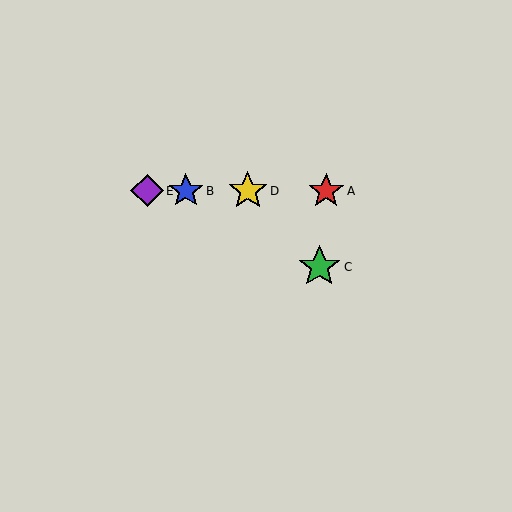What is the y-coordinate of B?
Object B is at y≈191.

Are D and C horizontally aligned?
No, D is at y≈191 and C is at y≈267.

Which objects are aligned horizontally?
Objects A, B, D, E are aligned horizontally.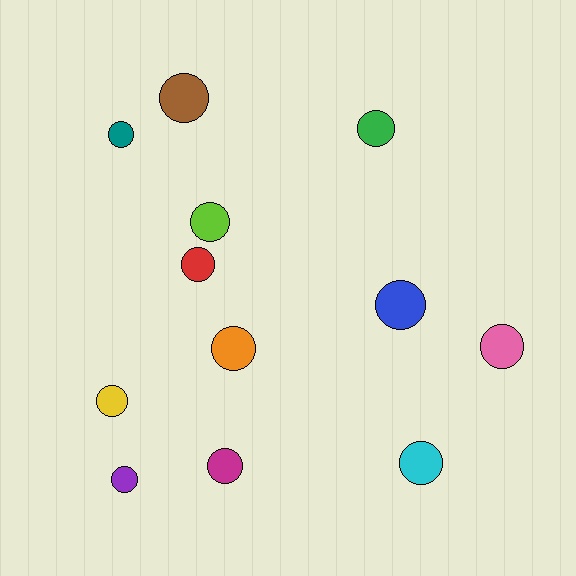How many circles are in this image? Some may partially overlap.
There are 12 circles.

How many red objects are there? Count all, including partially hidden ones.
There is 1 red object.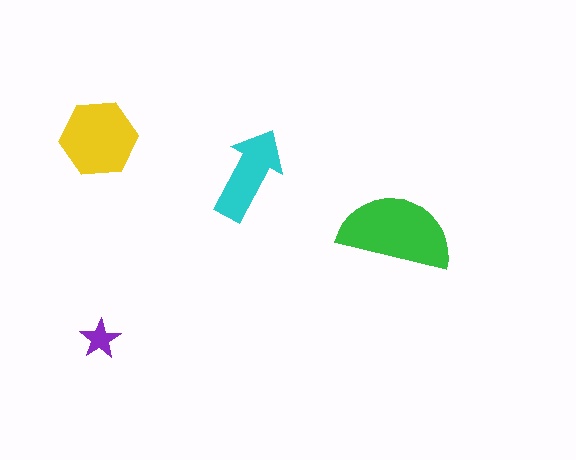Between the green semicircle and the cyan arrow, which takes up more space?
The green semicircle.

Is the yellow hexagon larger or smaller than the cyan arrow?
Larger.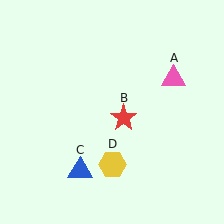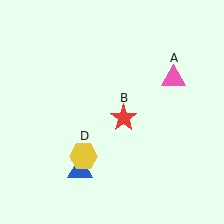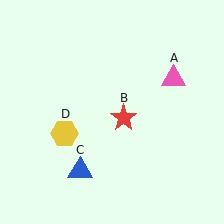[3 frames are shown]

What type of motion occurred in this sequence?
The yellow hexagon (object D) rotated clockwise around the center of the scene.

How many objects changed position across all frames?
1 object changed position: yellow hexagon (object D).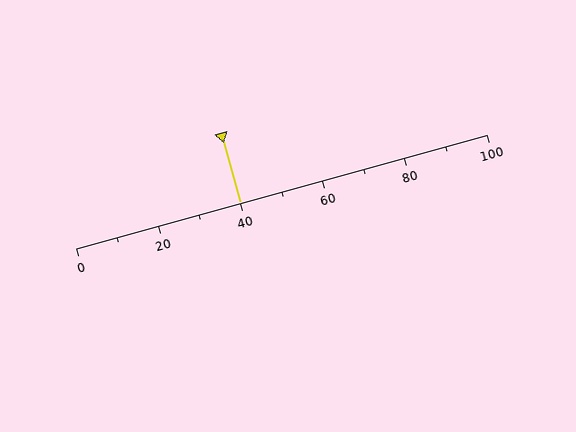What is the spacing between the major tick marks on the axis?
The major ticks are spaced 20 apart.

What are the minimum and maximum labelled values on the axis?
The axis runs from 0 to 100.